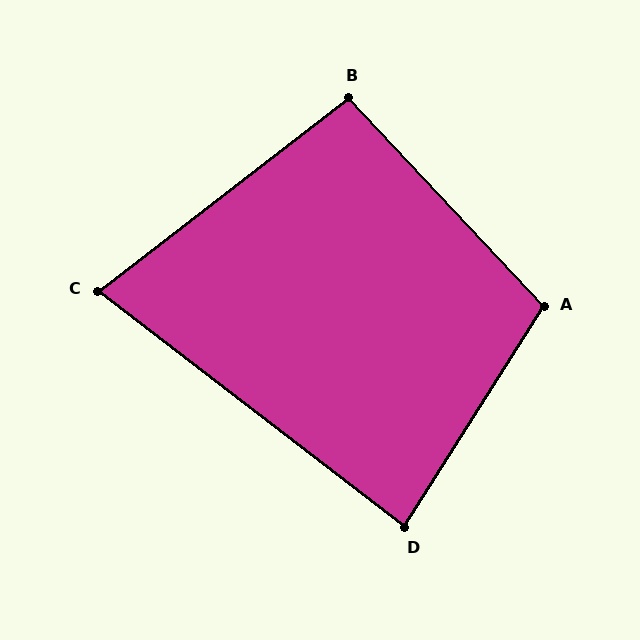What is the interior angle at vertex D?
Approximately 85 degrees (acute).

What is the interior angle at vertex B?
Approximately 95 degrees (obtuse).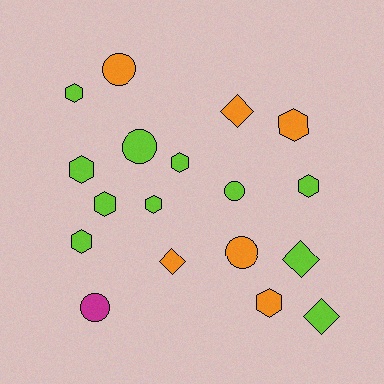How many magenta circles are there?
There is 1 magenta circle.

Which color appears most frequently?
Lime, with 11 objects.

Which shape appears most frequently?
Hexagon, with 9 objects.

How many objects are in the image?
There are 18 objects.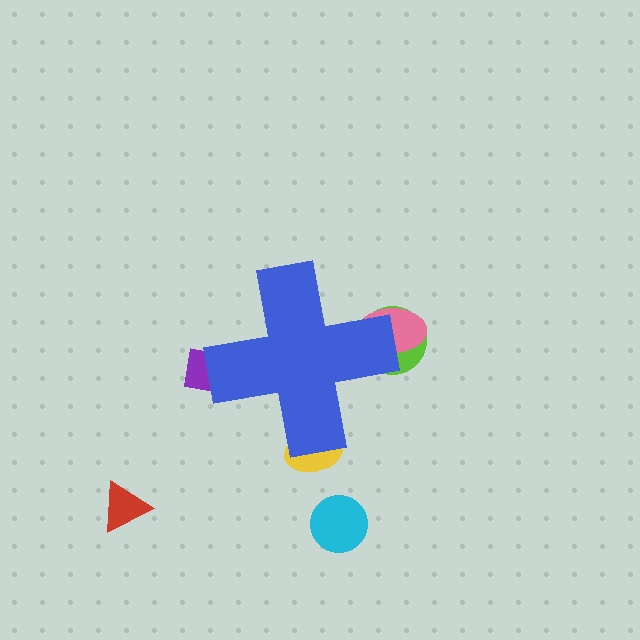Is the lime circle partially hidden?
Yes, the lime circle is partially hidden behind the blue cross.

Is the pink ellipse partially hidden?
Yes, the pink ellipse is partially hidden behind the blue cross.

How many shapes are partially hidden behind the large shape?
4 shapes are partially hidden.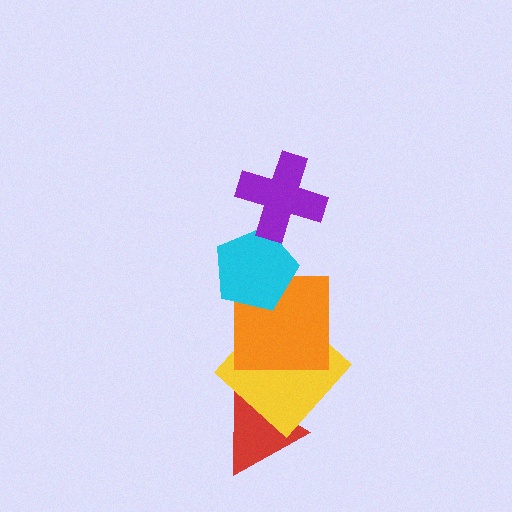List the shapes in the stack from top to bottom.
From top to bottom: the purple cross, the cyan pentagon, the orange square, the yellow diamond, the red triangle.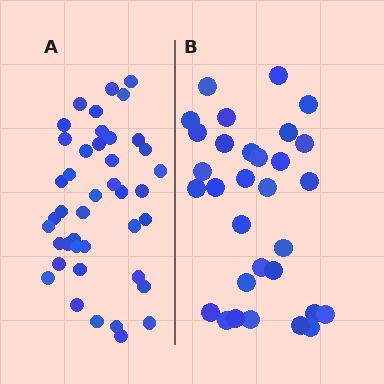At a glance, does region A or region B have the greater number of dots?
Region A (the left region) has more dots.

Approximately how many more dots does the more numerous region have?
Region A has roughly 12 or so more dots than region B.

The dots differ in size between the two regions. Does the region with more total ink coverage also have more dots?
No. Region B has more total ink coverage because its dots are larger, but region A actually contains more individual dots. Total area can be misleading — the number of items is what matters here.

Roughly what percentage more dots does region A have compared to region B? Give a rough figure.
About 35% more.